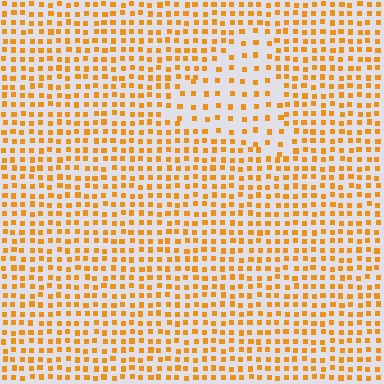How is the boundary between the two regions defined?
The boundary is defined by a change in element density (approximately 1.9x ratio). All elements are the same color, size, and shape.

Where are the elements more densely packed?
The elements are more densely packed outside the triangle boundary.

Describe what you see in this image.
The image contains small orange elements arranged at two different densities. A triangle-shaped region is visible where the elements are less densely packed than the surrounding area.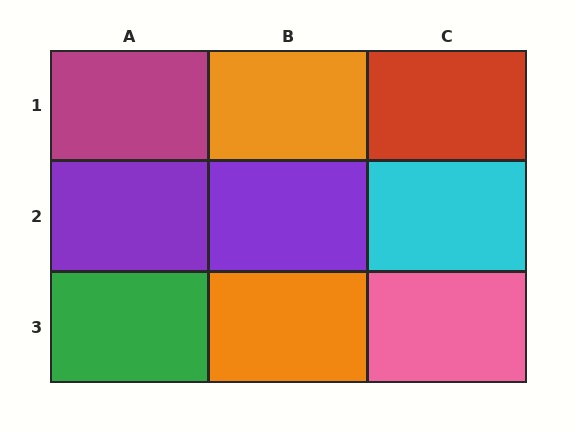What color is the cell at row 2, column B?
Purple.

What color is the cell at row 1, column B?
Orange.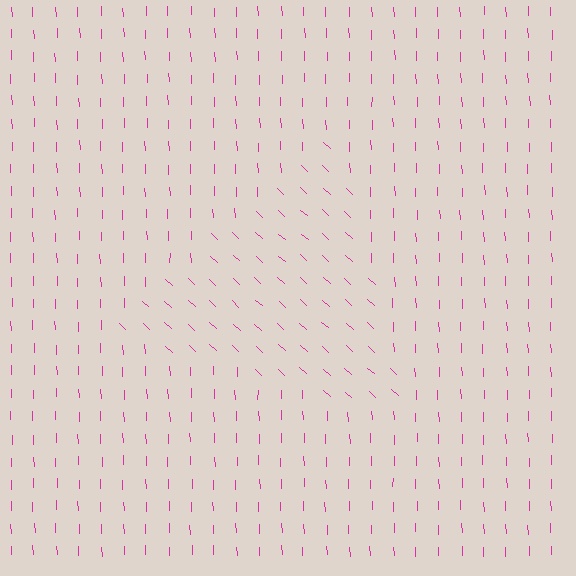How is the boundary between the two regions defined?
The boundary is defined purely by a change in line orientation (approximately 45 degrees difference). All lines are the same color and thickness.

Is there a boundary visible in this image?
Yes, there is a texture boundary formed by a change in line orientation.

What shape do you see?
I see a triangle.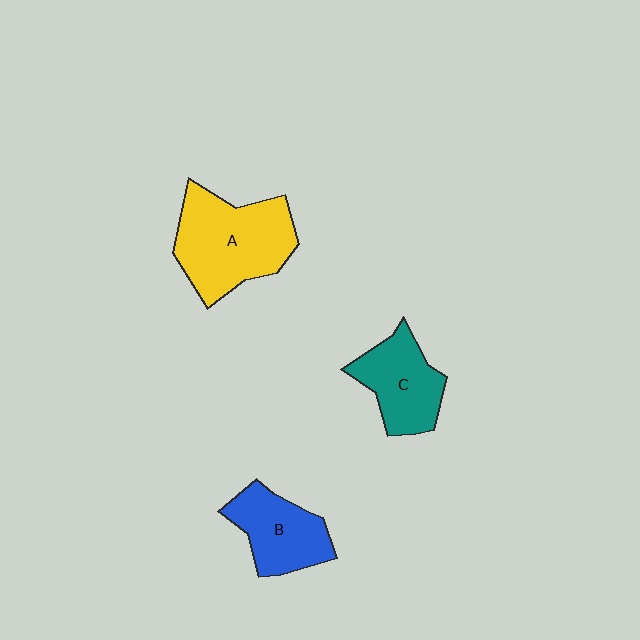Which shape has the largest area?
Shape A (yellow).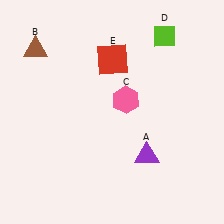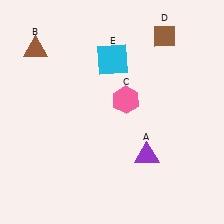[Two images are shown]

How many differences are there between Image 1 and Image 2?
There are 2 differences between the two images.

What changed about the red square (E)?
In Image 1, E is red. In Image 2, it changed to cyan.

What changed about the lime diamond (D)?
In Image 1, D is lime. In Image 2, it changed to brown.